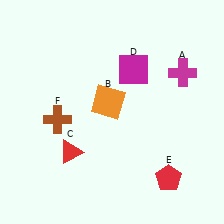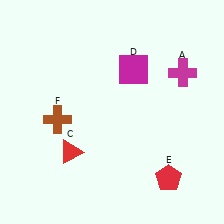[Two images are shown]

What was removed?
The orange square (B) was removed in Image 2.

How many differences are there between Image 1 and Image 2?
There is 1 difference between the two images.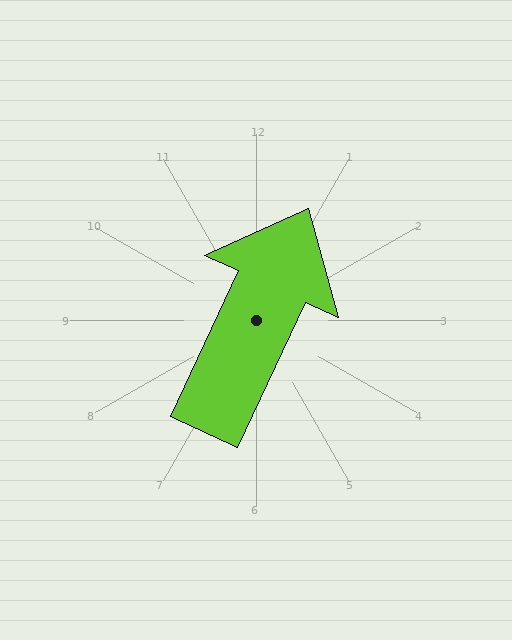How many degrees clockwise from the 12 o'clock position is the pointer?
Approximately 25 degrees.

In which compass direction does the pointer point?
Northeast.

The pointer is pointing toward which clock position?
Roughly 1 o'clock.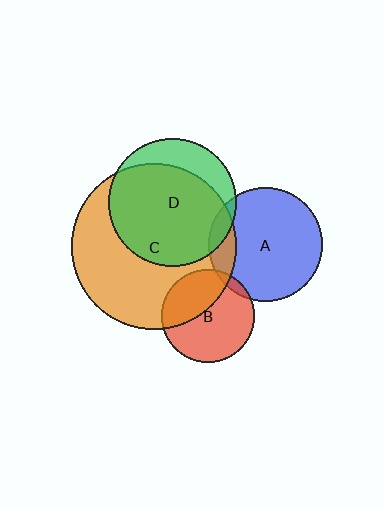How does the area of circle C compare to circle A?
Approximately 2.1 times.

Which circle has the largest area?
Circle C (orange).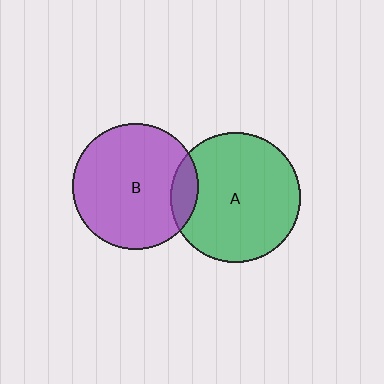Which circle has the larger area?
Circle A (green).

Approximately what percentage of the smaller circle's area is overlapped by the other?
Approximately 10%.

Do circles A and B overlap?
Yes.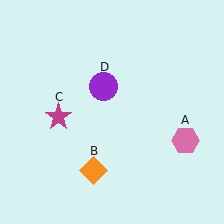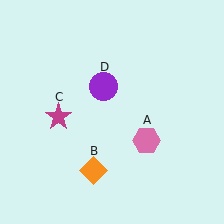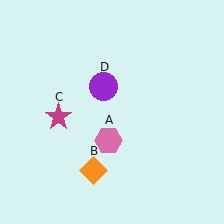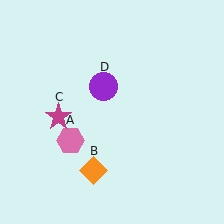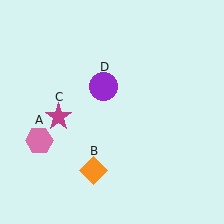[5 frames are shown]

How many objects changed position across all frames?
1 object changed position: pink hexagon (object A).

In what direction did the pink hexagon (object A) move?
The pink hexagon (object A) moved left.